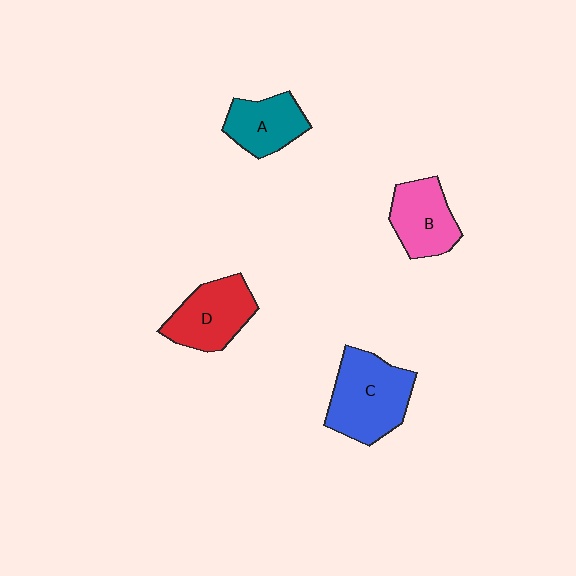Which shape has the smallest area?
Shape A (teal).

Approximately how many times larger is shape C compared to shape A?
Approximately 1.6 times.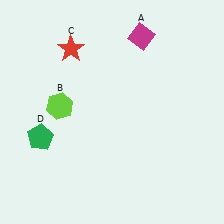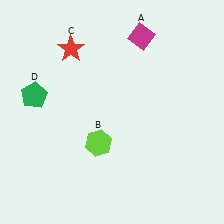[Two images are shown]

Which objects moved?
The objects that moved are: the lime hexagon (B), the green pentagon (D).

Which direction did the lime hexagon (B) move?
The lime hexagon (B) moved right.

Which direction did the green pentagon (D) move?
The green pentagon (D) moved up.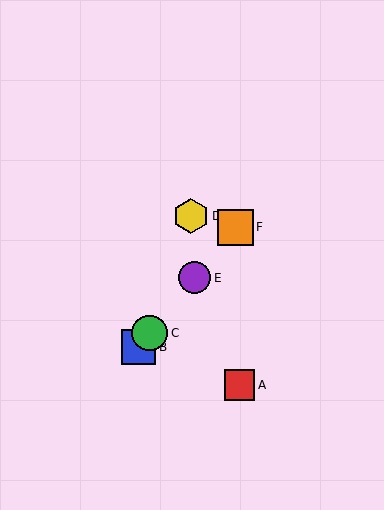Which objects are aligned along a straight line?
Objects B, C, E, F are aligned along a straight line.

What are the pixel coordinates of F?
Object F is at (235, 227).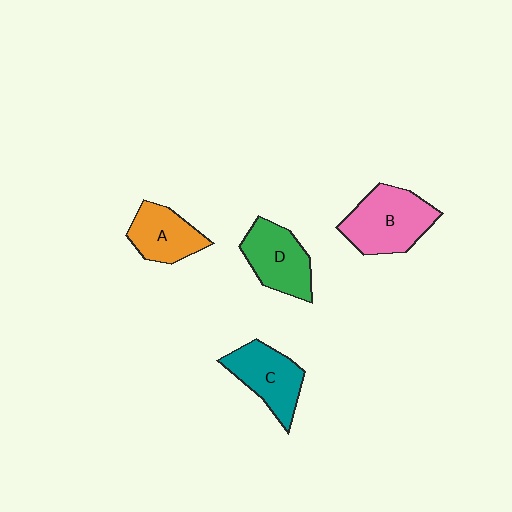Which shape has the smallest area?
Shape A (orange).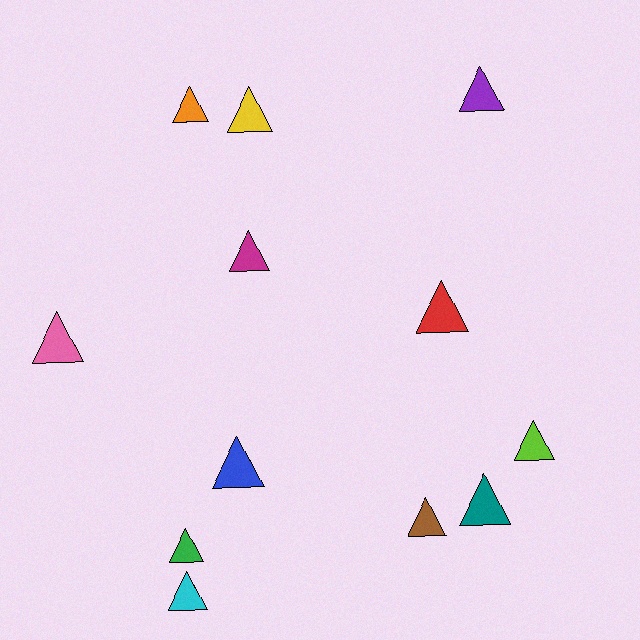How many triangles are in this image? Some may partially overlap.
There are 12 triangles.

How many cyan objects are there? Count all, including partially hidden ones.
There is 1 cyan object.